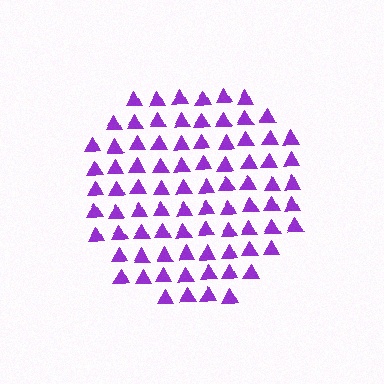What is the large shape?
The large shape is a circle.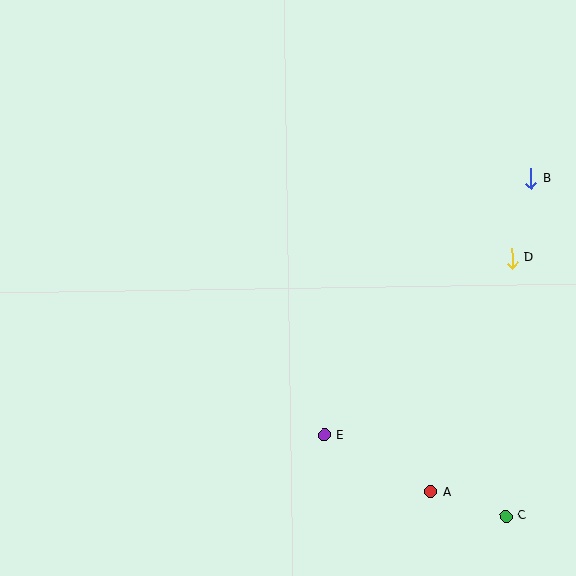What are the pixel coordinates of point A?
Point A is at (431, 491).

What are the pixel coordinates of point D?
Point D is at (512, 258).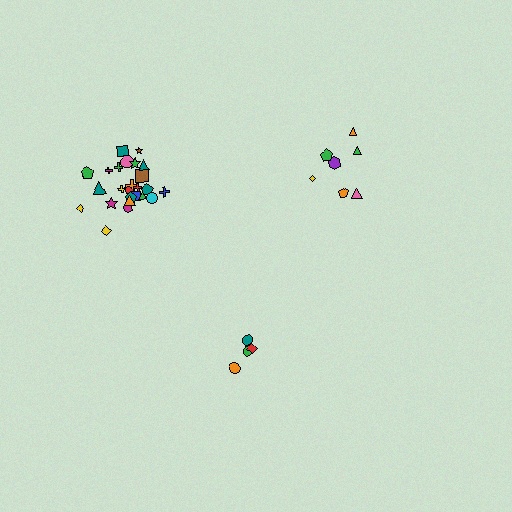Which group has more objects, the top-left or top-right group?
The top-left group.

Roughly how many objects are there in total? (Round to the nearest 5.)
Roughly 35 objects in total.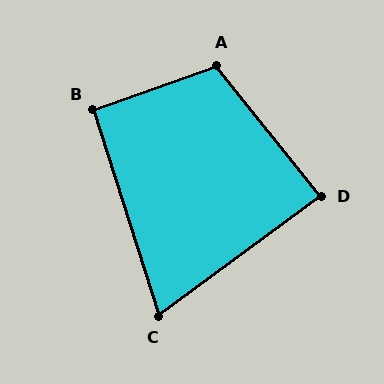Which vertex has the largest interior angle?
A, at approximately 109 degrees.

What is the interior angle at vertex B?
Approximately 92 degrees (approximately right).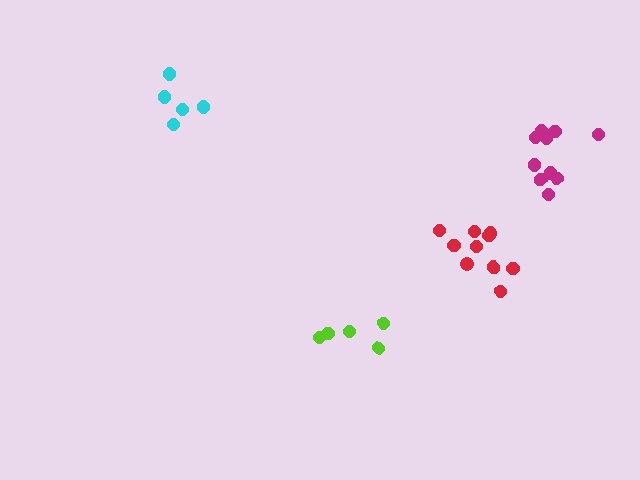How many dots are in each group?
Group 1: 10 dots, Group 2: 5 dots, Group 3: 10 dots, Group 4: 5 dots (30 total).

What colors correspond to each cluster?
The clusters are colored: magenta, lime, red, cyan.